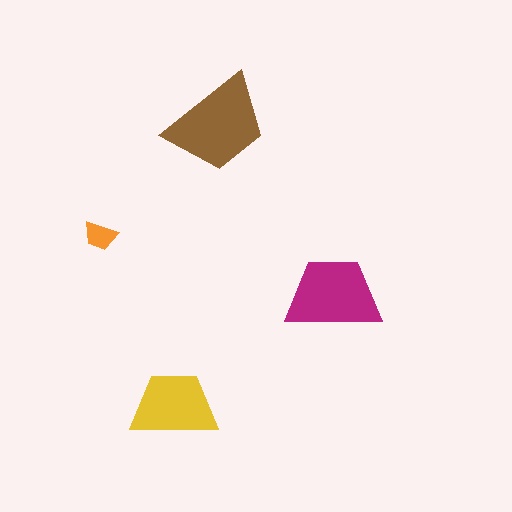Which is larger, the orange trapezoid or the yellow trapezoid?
The yellow one.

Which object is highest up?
The brown trapezoid is topmost.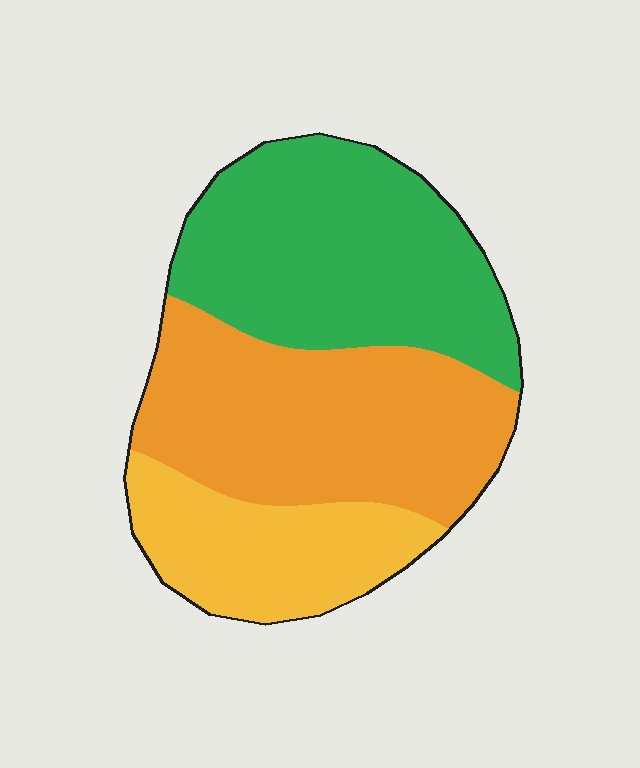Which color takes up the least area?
Yellow, at roughly 20%.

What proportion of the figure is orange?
Orange takes up about two fifths (2/5) of the figure.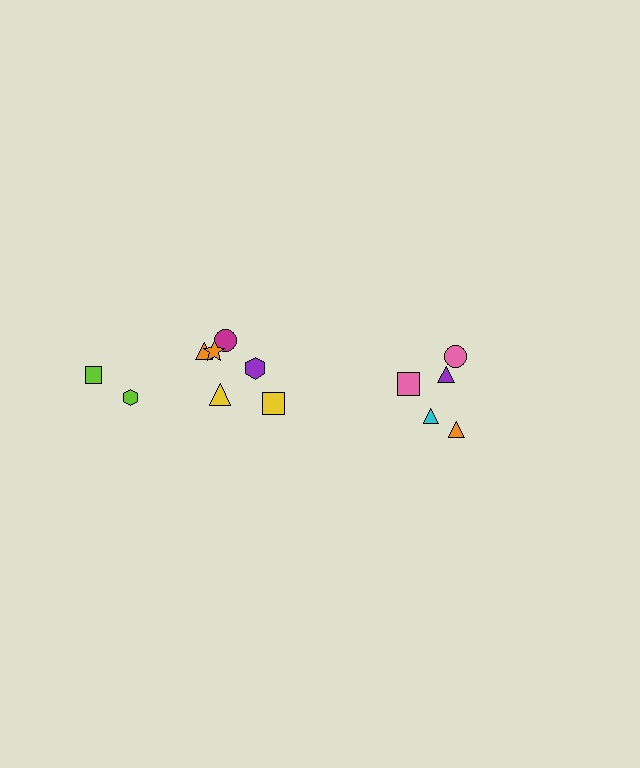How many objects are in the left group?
There are 8 objects.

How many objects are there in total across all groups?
There are 13 objects.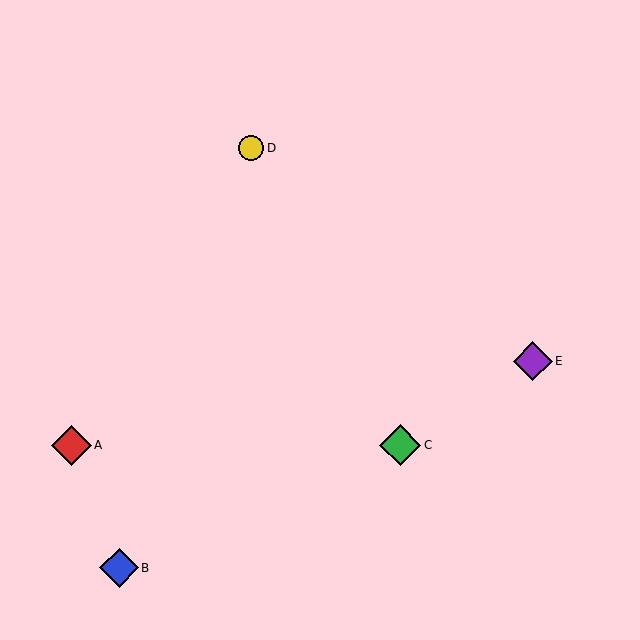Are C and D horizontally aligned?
No, C is at y≈445 and D is at y≈148.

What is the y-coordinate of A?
Object A is at y≈445.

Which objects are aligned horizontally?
Objects A, C are aligned horizontally.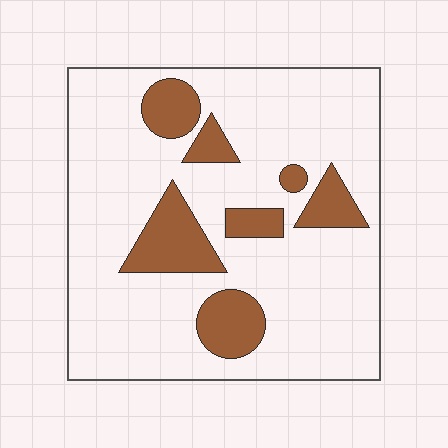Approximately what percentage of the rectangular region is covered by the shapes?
Approximately 20%.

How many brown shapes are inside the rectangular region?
7.